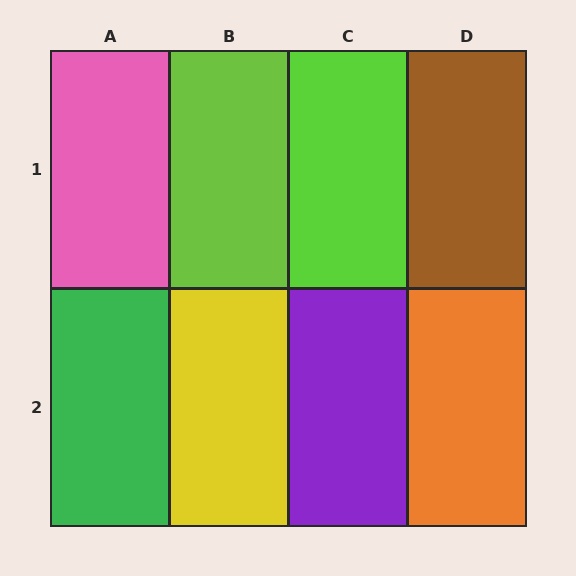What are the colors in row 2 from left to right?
Green, yellow, purple, orange.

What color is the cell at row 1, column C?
Lime.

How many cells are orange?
1 cell is orange.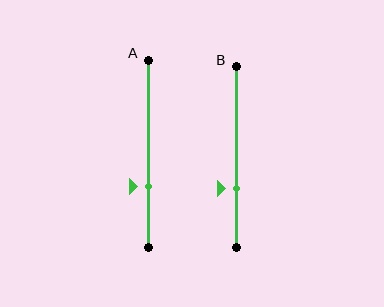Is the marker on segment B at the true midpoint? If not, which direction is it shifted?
No, the marker on segment B is shifted downward by about 17% of the segment length.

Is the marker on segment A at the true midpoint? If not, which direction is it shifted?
No, the marker on segment A is shifted downward by about 17% of the segment length.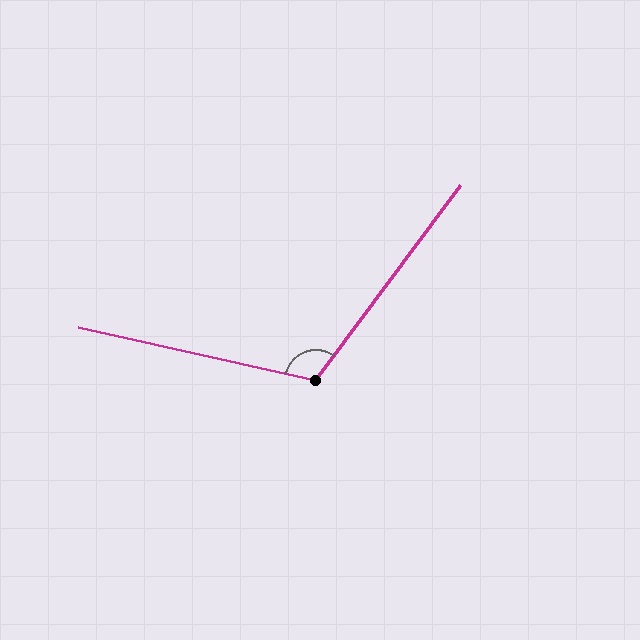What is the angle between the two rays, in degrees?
Approximately 114 degrees.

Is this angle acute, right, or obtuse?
It is obtuse.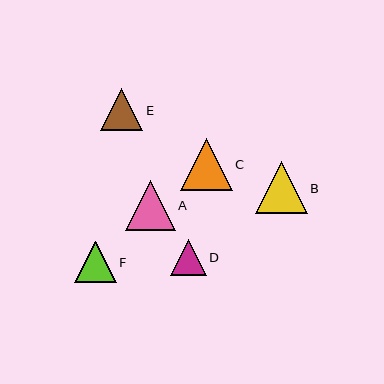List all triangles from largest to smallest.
From largest to smallest: B, C, A, E, F, D.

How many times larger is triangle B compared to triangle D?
Triangle B is approximately 1.4 times the size of triangle D.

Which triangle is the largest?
Triangle B is the largest with a size of approximately 52 pixels.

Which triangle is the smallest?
Triangle D is the smallest with a size of approximately 36 pixels.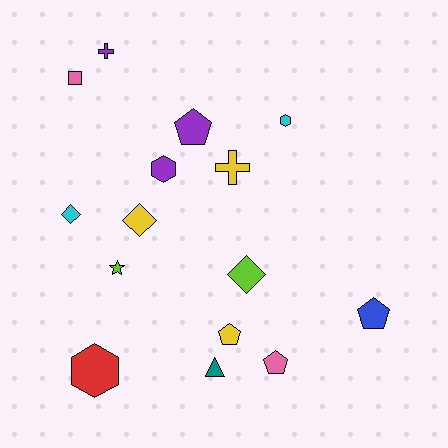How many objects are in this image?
There are 15 objects.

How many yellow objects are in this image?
There are 3 yellow objects.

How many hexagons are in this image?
There are 3 hexagons.